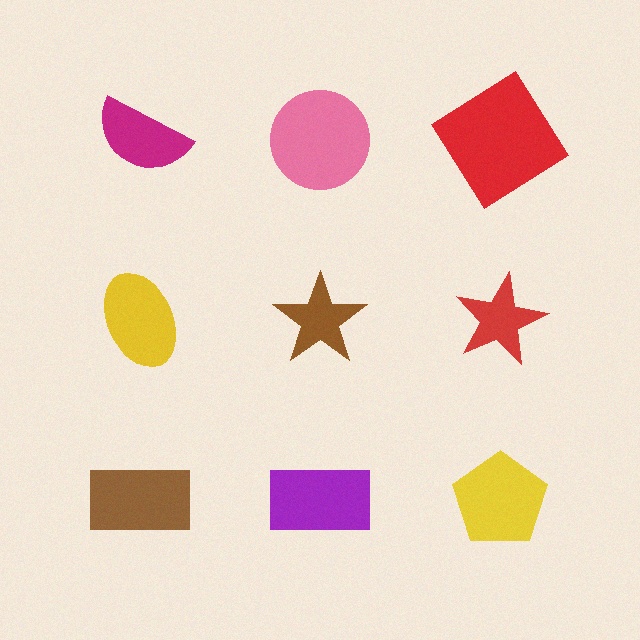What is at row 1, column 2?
A pink circle.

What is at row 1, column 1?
A magenta semicircle.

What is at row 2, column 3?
A red star.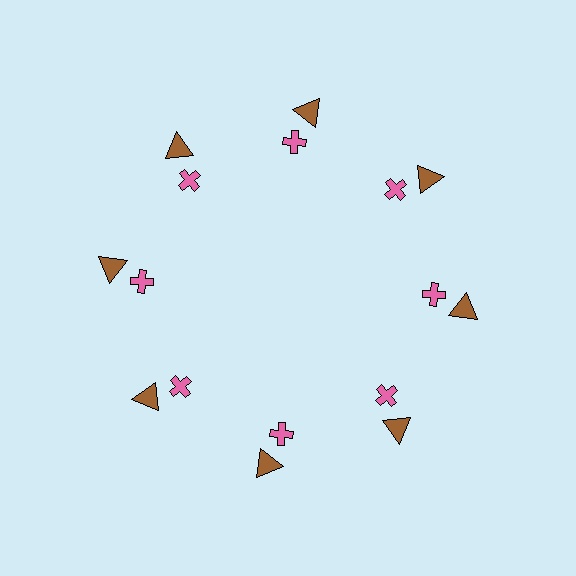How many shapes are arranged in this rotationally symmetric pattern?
There are 16 shapes, arranged in 8 groups of 2.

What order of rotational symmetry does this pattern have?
This pattern has 8-fold rotational symmetry.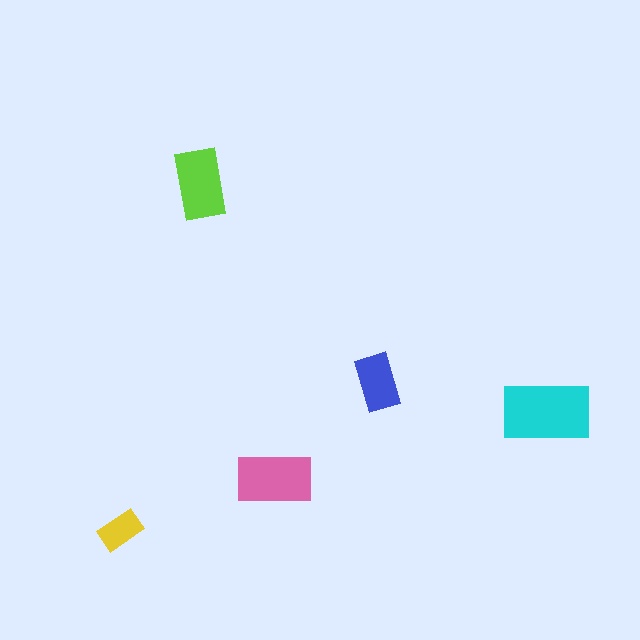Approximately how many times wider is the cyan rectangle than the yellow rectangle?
About 2 times wider.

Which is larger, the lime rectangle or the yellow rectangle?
The lime one.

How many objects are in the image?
There are 5 objects in the image.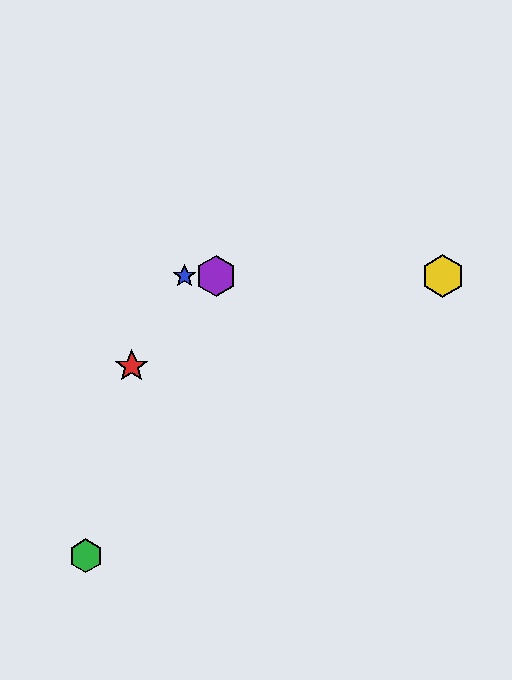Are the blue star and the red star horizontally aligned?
No, the blue star is at y≈276 and the red star is at y≈366.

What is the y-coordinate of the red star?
The red star is at y≈366.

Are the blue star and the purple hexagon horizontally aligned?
Yes, both are at y≈276.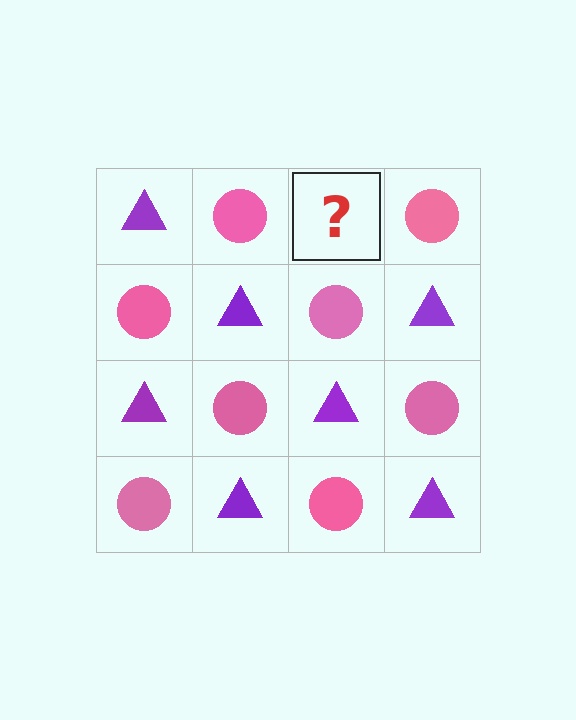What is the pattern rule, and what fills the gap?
The rule is that it alternates purple triangle and pink circle in a checkerboard pattern. The gap should be filled with a purple triangle.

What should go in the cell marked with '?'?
The missing cell should contain a purple triangle.